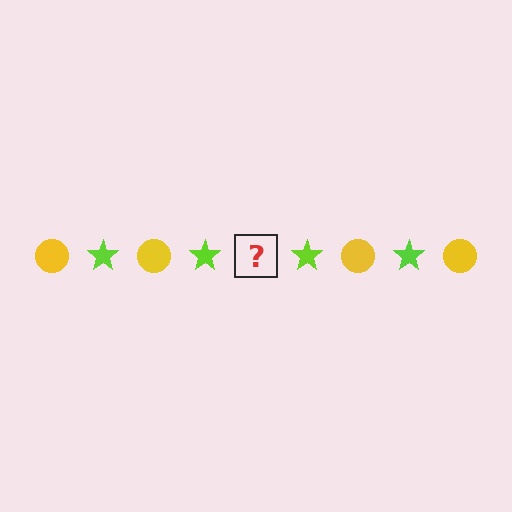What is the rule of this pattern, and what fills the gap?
The rule is that the pattern alternates between yellow circle and lime star. The gap should be filled with a yellow circle.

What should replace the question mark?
The question mark should be replaced with a yellow circle.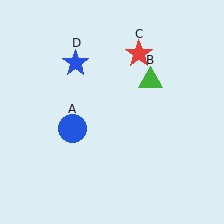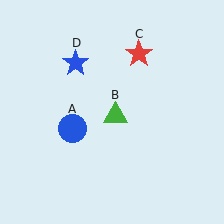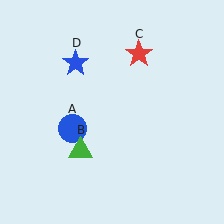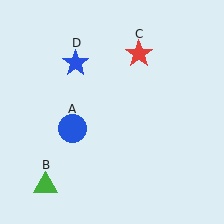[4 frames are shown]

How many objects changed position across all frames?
1 object changed position: green triangle (object B).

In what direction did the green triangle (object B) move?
The green triangle (object B) moved down and to the left.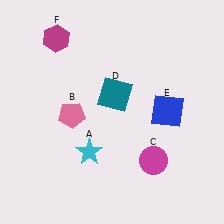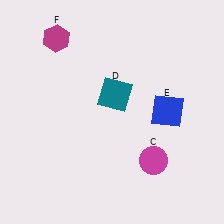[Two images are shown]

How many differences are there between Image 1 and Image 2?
There are 2 differences between the two images.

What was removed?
The pink pentagon (B), the cyan star (A) were removed in Image 2.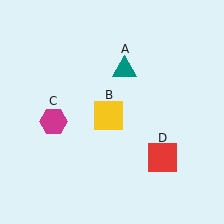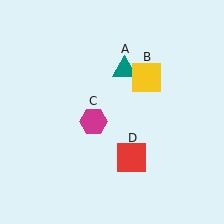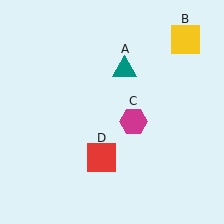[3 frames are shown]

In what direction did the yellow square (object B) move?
The yellow square (object B) moved up and to the right.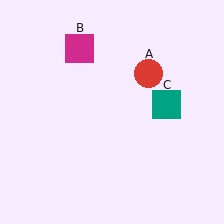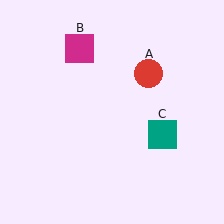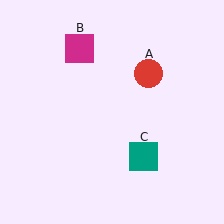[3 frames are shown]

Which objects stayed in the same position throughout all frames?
Red circle (object A) and magenta square (object B) remained stationary.